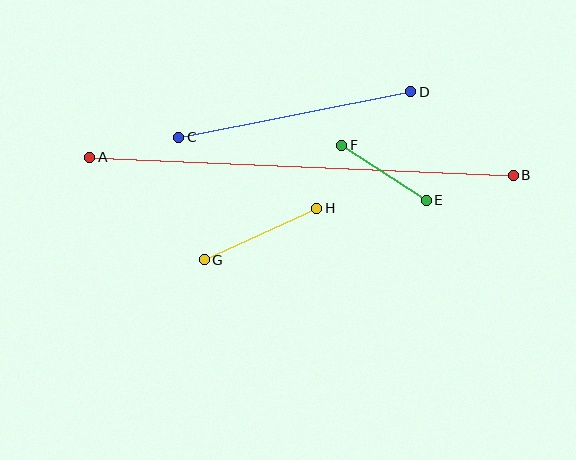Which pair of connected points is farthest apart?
Points A and B are farthest apart.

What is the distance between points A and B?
The distance is approximately 424 pixels.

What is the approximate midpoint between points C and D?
The midpoint is at approximately (295, 115) pixels.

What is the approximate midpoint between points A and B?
The midpoint is at approximately (302, 166) pixels.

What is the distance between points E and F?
The distance is approximately 101 pixels.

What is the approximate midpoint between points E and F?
The midpoint is at approximately (384, 173) pixels.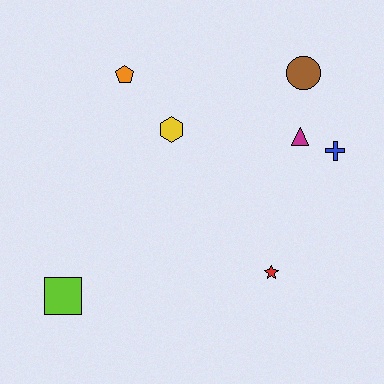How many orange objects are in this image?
There is 1 orange object.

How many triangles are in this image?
There is 1 triangle.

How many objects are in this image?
There are 7 objects.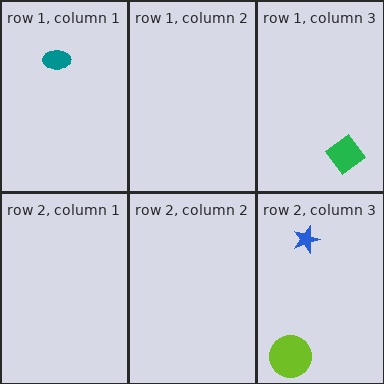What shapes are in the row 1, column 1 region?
The teal ellipse.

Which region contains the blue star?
The row 2, column 3 region.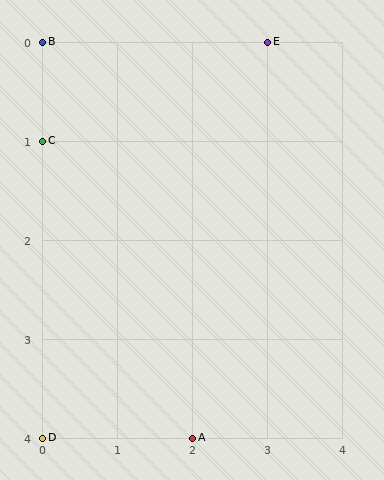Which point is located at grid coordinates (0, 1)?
Point C is at (0, 1).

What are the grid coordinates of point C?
Point C is at grid coordinates (0, 1).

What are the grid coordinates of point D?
Point D is at grid coordinates (0, 4).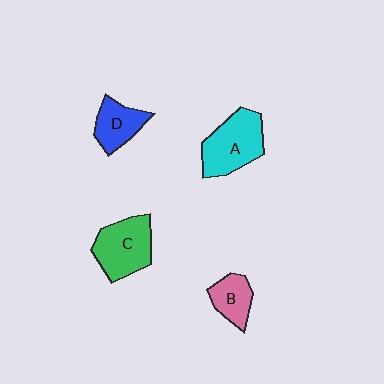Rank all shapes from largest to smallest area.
From largest to smallest: A (cyan), C (green), D (blue), B (pink).